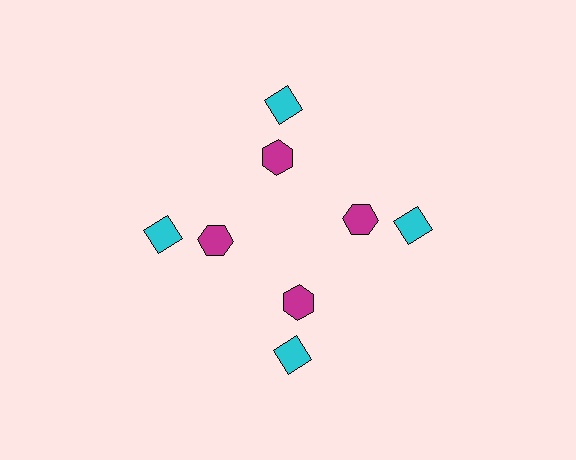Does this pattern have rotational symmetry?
Yes, this pattern has 4-fold rotational symmetry. It looks the same after rotating 90 degrees around the center.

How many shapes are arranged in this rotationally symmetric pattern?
There are 8 shapes, arranged in 4 groups of 2.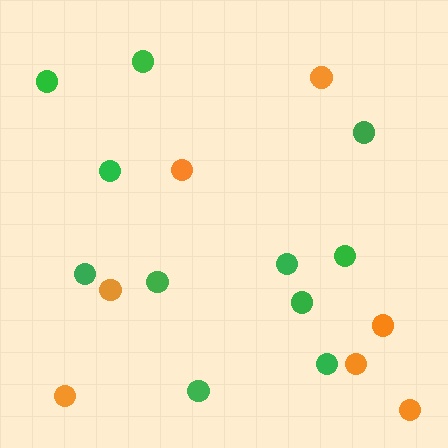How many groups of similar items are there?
There are 2 groups: one group of green circles (11) and one group of orange circles (7).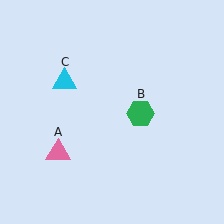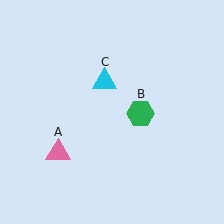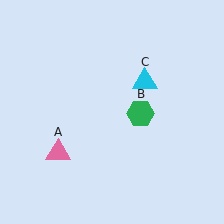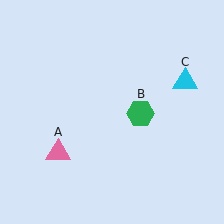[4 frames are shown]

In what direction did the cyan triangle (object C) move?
The cyan triangle (object C) moved right.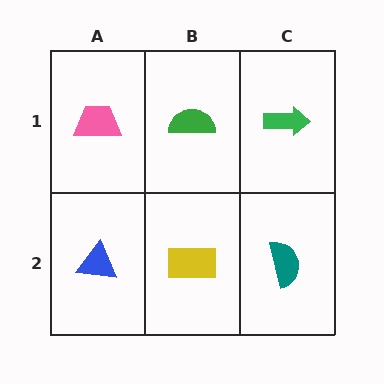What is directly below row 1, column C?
A teal semicircle.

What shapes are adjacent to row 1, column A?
A blue triangle (row 2, column A), a green semicircle (row 1, column B).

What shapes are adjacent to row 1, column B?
A yellow rectangle (row 2, column B), a pink trapezoid (row 1, column A), a green arrow (row 1, column C).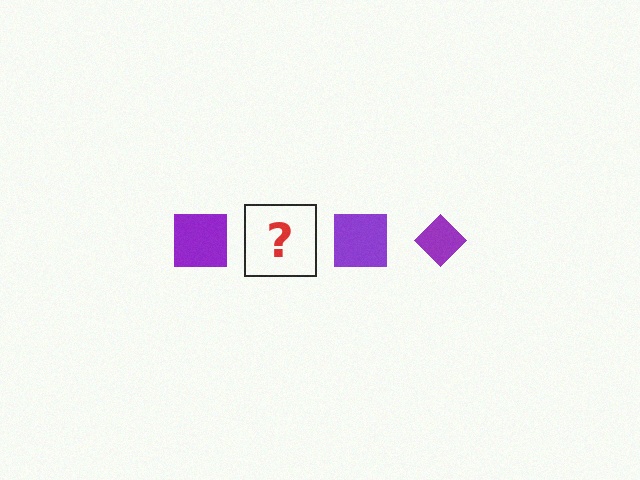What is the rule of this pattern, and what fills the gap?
The rule is that the pattern cycles through square, diamond shapes in purple. The gap should be filled with a purple diamond.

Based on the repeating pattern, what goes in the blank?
The blank should be a purple diamond.